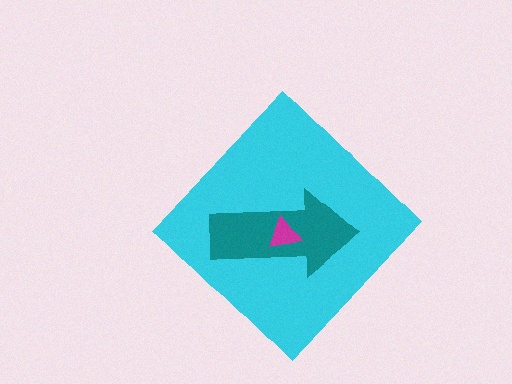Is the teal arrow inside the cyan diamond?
Yes.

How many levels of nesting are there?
3.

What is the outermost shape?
The cyan diamond.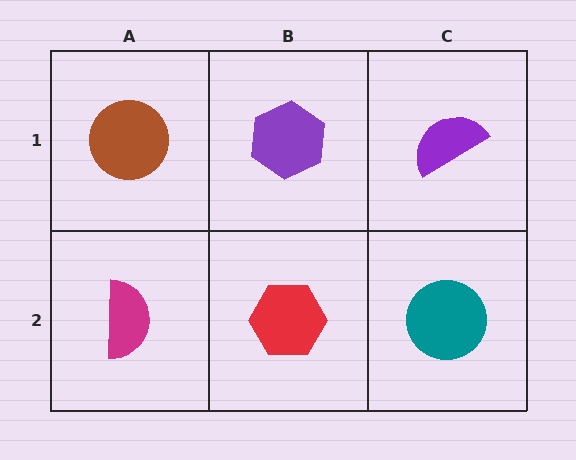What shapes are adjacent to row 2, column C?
A purple semicircle (row 1, column C), a red hexagon (row 2, column B).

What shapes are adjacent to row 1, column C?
A teal circle (row 2, column C), a purple hexagon (row 1, column B).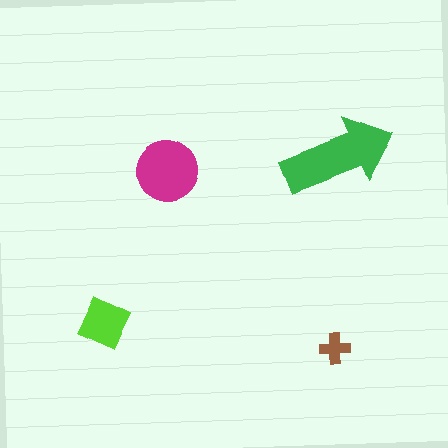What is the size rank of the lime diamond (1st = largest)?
3rd.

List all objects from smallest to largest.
The brown cross, the lime diamond, the magenta circle, the green arrow.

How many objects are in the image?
There are 4 objects in the image.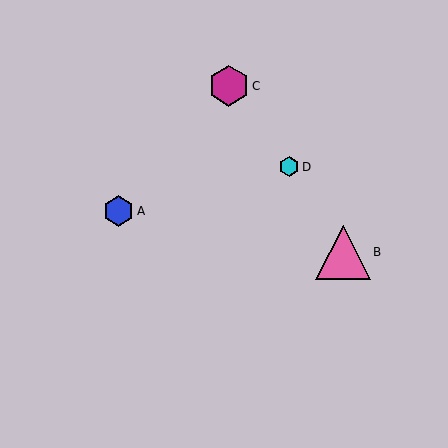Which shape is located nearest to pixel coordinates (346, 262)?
The pink triangle (labeled B) at (343, 252) is nearest to that location.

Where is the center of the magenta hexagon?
The center of the magenta hexagon is at (229, 86).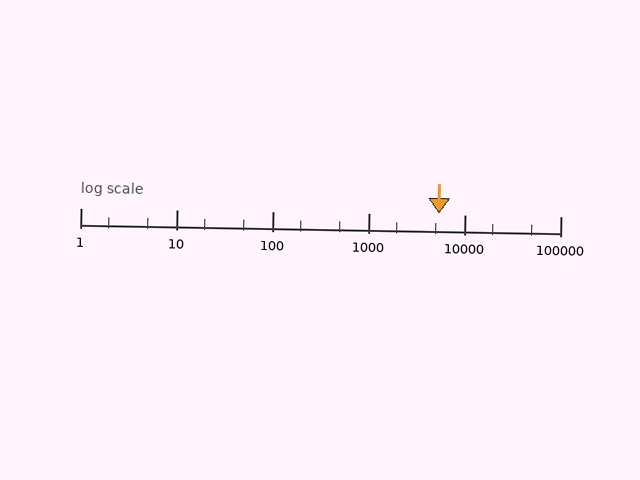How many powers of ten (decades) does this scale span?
The scale spans 5 decades, from 1 to 100000.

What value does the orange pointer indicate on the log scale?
The pointer indicates approximately 5400.